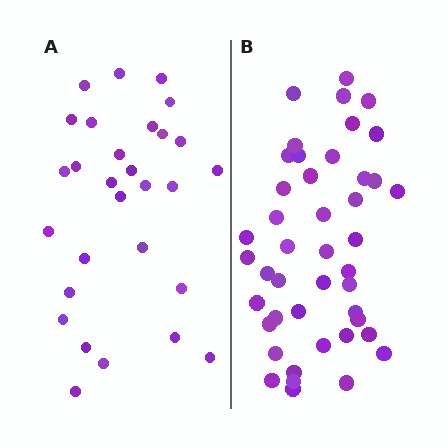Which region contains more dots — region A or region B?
Region B (the right region) has more dots.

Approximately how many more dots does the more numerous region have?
Region B has approximately 15 more dots than region A.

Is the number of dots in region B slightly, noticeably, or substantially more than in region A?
Region B has substantially more. The ratio is roughly 1.5 to 1.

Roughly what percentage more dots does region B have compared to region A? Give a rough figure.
About 50% more.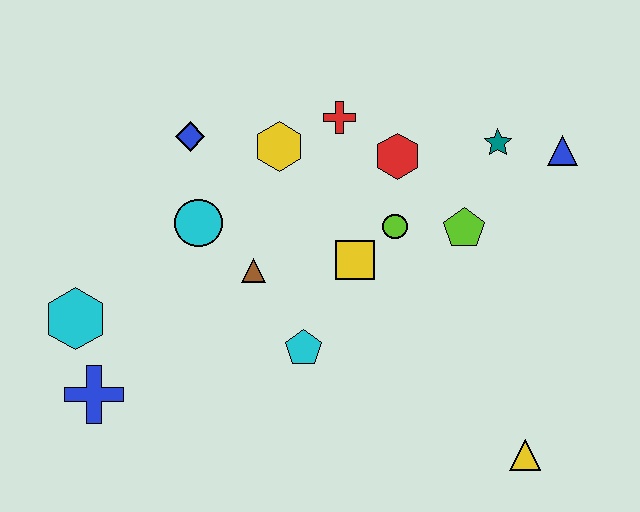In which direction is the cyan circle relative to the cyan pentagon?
The cyan circle is above the cyan pentagon.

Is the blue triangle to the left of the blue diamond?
No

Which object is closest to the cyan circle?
The brown triangle is closest to the cyan circle.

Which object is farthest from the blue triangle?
The blue cross is farthest from the blue triangle.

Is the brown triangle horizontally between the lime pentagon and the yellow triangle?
No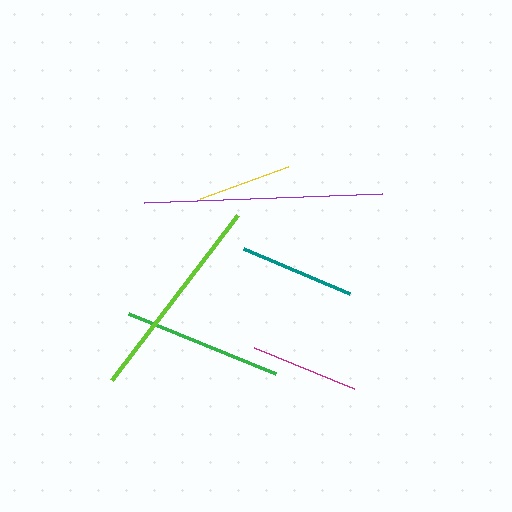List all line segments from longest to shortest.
From longest to shortest: purple, lime, green, teal, magenta, yellow.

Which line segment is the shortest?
The yellow line is the shortest at approximately 94 pixels.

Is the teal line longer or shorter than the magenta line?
The teal line is longer than the magenta line.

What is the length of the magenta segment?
The magenta segment is approximately 108 pixels long.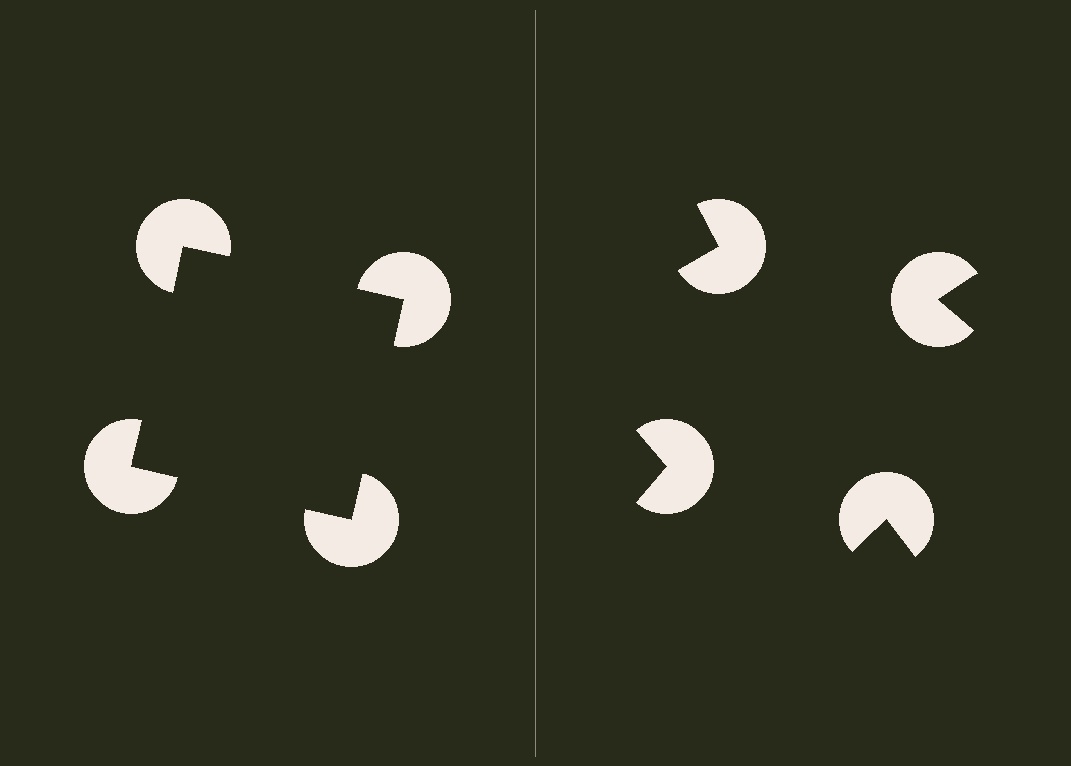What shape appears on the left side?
An illusory square.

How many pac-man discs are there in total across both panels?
8 — 4 on each side.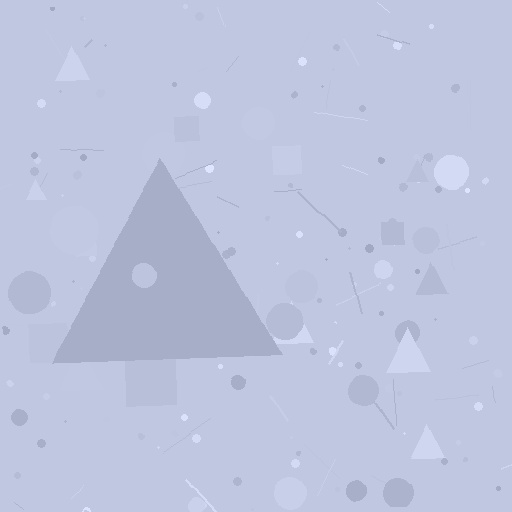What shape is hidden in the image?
A triangle is hidden in the image.